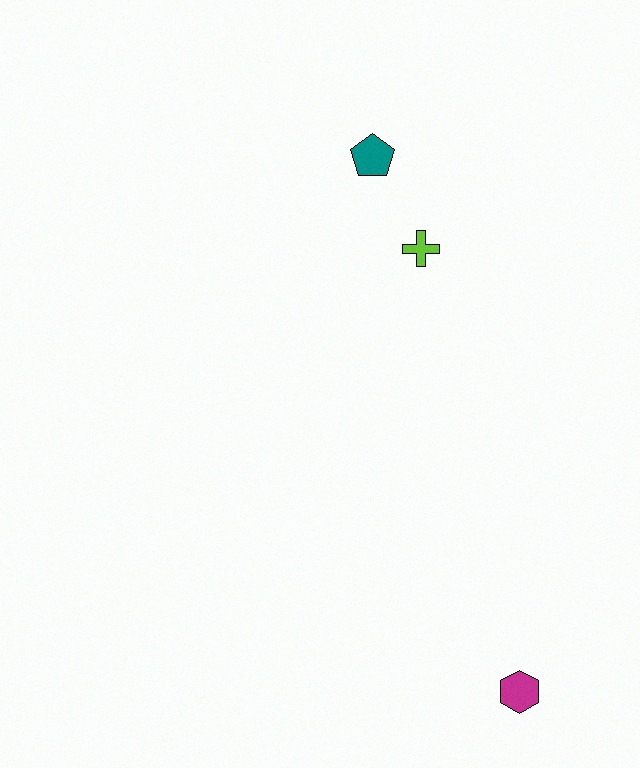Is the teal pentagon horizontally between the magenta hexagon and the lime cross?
No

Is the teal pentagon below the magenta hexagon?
No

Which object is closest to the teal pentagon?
The lime cross is closest to the teal pentagon.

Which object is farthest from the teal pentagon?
The magenta hexagon is farthest from the teal pentagon.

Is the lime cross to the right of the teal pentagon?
Yes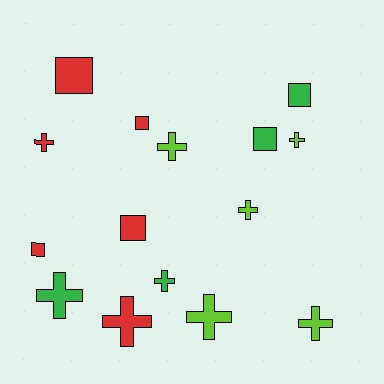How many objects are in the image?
There are 15 objects.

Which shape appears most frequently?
Cross, with 9 objects.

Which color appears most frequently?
Red, with 6 objects.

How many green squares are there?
There are 2 green squares.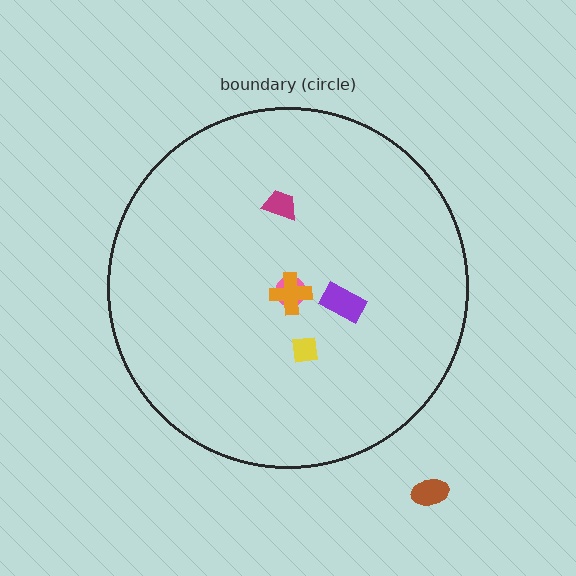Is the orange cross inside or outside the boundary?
Inside.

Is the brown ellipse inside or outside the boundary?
Outside.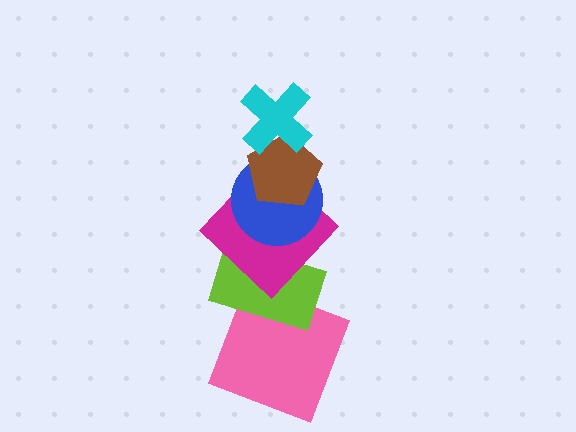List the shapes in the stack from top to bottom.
From top to bottom: the cyan cross, the brown pentagon, the blue circle, the magenta diamond, the lime rectangle, the pink square.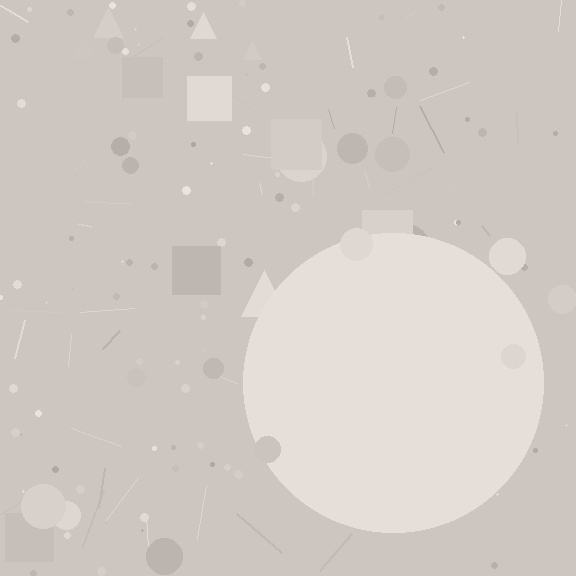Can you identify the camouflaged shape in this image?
The camouflaged shape is a circle.